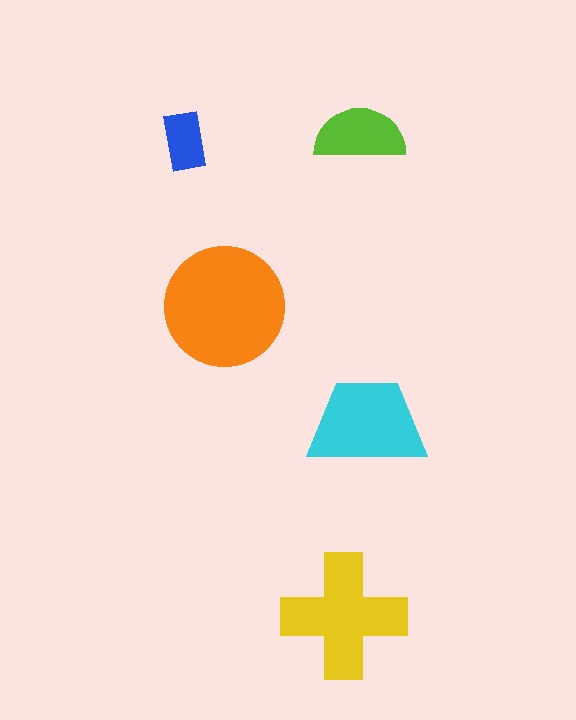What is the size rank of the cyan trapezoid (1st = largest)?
3rd.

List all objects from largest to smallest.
The orange circle, the yellow cross, the cyan trapezoid, the lime semicircle, the blue rectangle.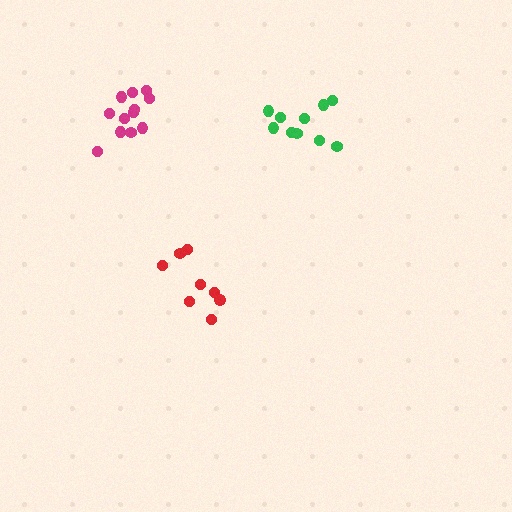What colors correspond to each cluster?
The clusters are colored: red, green, magenta.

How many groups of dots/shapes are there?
There are 3 groups.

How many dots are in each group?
Group 1: 8 dots, Group 2: 10 dots, Group 3: 12 dots (30 total).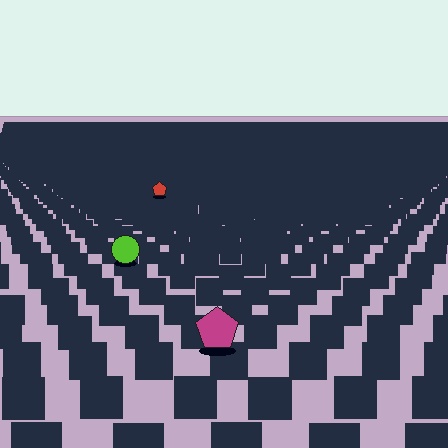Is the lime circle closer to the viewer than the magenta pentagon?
No. The magenta pentagon is closer — you can tell from the texture gradient: the ground texture is coarser near it.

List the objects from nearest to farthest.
From nearest to farthest: the magenta pentagon, the lime circle, the red pentagon.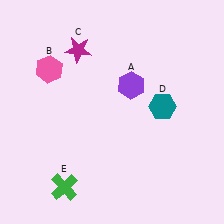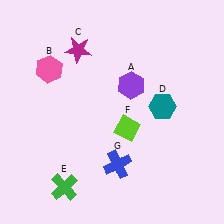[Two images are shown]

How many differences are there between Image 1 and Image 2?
There are 2 differences between the two images.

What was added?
A lime diamond (F), a blue cross (G) were added in Image 2.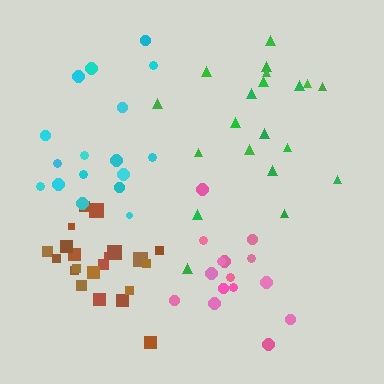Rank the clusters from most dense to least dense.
brown, pink, cyan, green.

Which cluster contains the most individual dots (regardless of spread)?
Brown (21).